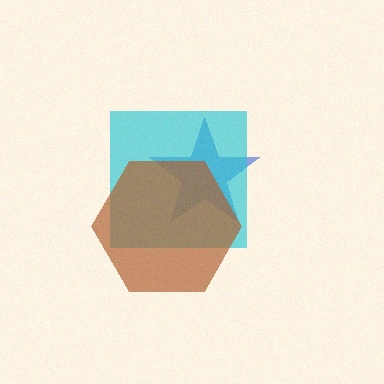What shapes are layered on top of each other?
The layered shapes are: a blue star, a cyan square, a brown hexagon.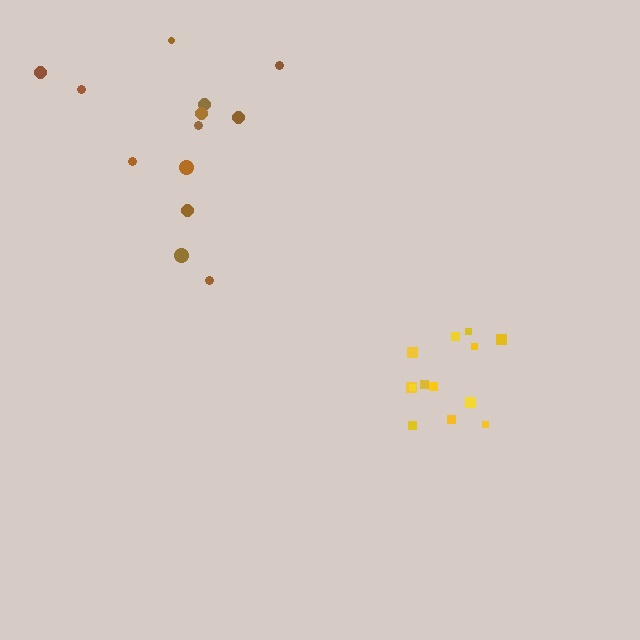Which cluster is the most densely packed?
Yellow.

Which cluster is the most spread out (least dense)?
Brown.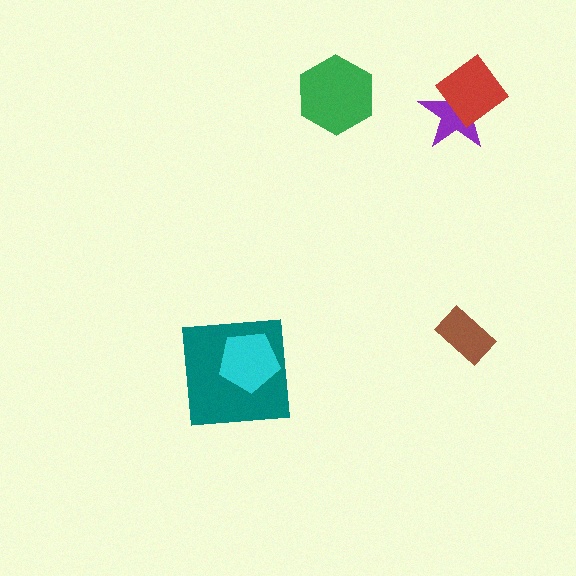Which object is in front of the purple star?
The red diamond is in front of the purple star.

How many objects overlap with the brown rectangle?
0 objects overlap with the brown rectangle.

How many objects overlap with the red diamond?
1 object overlaps with the red diamond.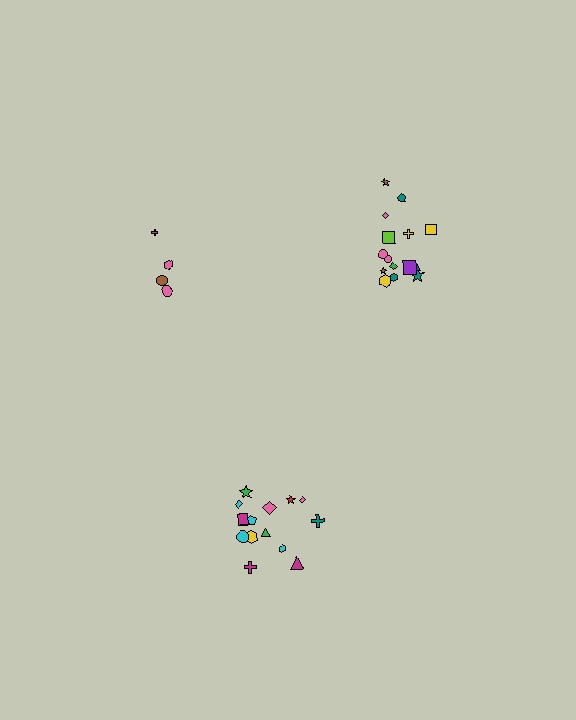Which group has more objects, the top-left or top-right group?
The top-right group.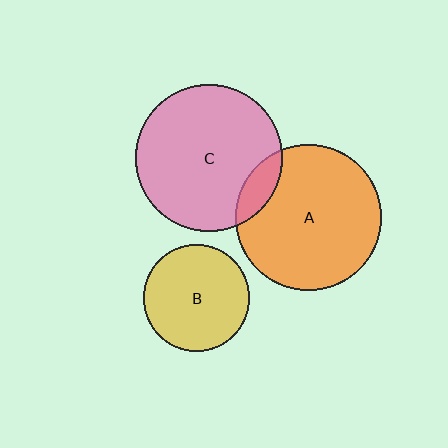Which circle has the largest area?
Circle C (pink).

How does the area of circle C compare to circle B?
Approximately 1.9 times.